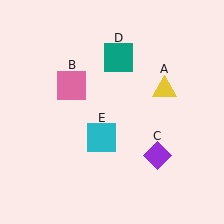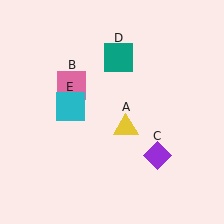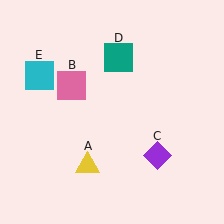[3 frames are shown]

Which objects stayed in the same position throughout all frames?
Pink square (object B) and purple diamond (object C) and teal square (object D) remained stationary.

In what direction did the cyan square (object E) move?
The cyan square (object E) moved up and to the left.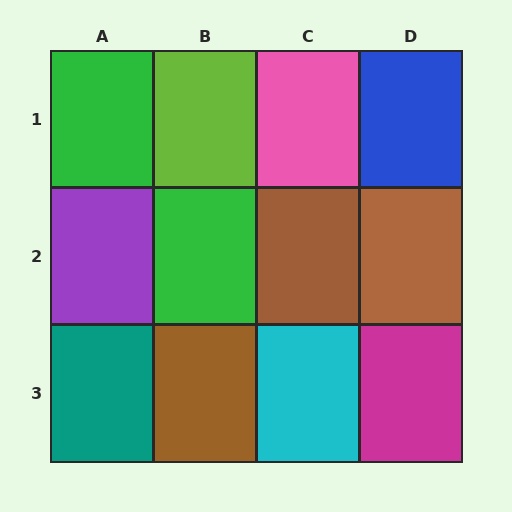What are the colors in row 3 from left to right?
Teal, brown, cyan, magenta.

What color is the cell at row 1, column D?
Blue.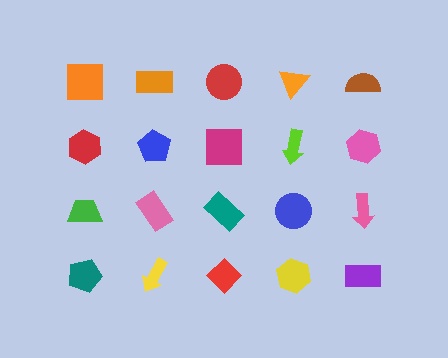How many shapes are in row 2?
5 shapes.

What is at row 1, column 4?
An orange triangle.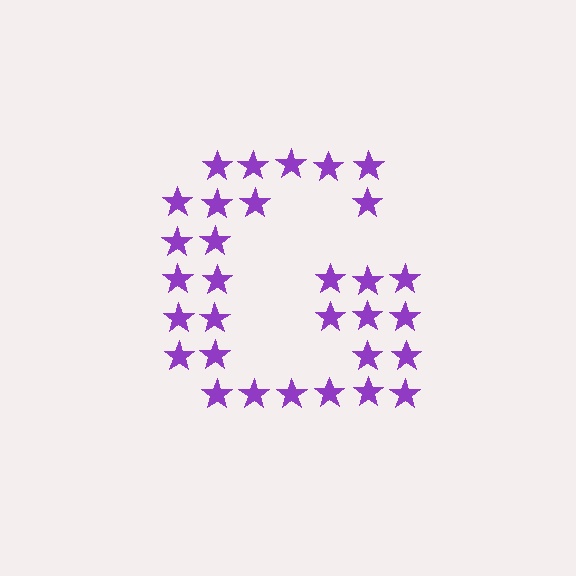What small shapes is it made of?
It is made of small stars.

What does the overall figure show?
The overall figure shows the letter G.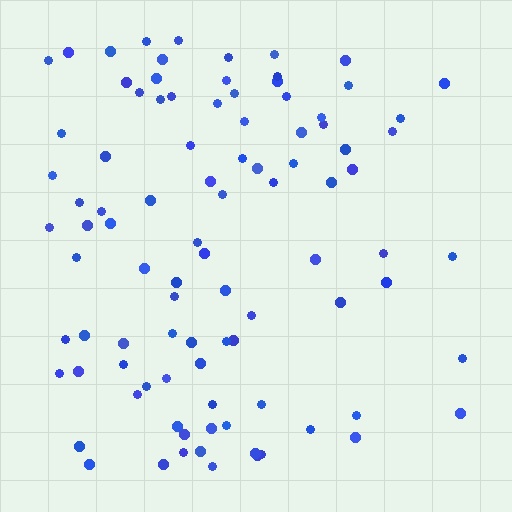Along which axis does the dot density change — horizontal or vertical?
Horizontal.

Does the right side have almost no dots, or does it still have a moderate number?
Still a moderate number, just noticeably fewer than the left.